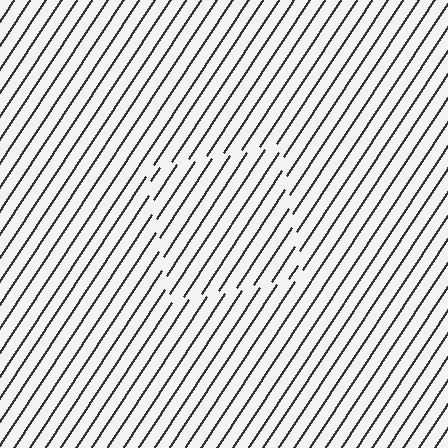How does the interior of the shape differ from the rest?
The interior of the shape contains the same grating, shifted by half a period — the contour is defined by the phase discontinuity where line-ends from the inner and outer gratings abut.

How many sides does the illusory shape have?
4 sides — the line-ends trace a square.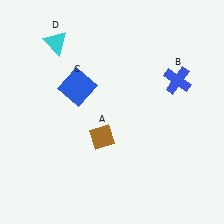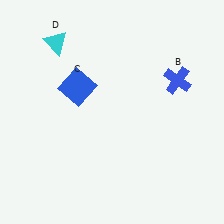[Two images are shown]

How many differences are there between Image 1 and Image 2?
There is 1 difference between the two images.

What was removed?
The brown diamond (A) was removed in Image 2.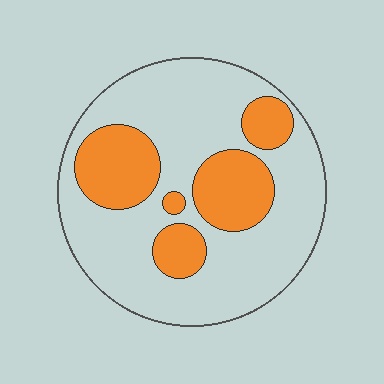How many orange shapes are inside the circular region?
5.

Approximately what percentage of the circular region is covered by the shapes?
Approximately 30%.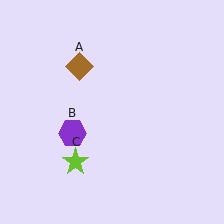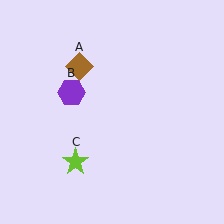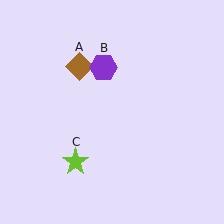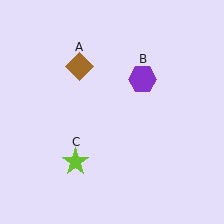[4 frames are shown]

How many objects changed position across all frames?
1 object changed position: purple hexagon (object B).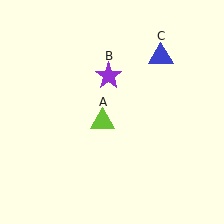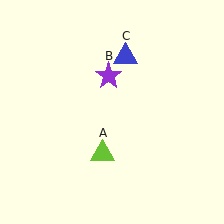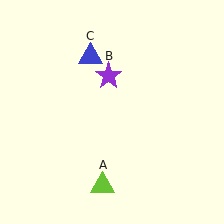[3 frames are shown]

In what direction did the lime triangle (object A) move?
The lime triangle (object A) moved down.